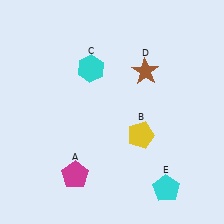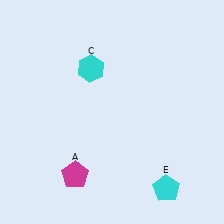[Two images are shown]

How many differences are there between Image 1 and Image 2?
There are 2 differences between the two images.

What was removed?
The brown star (D), the yellow pentagon (B) were removed in Image 2.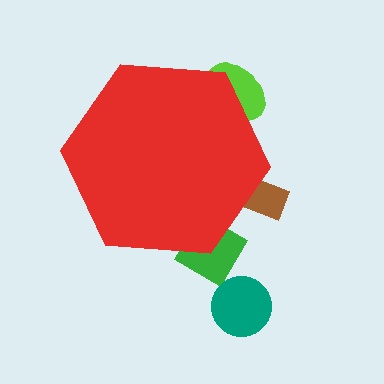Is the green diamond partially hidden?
Yes, the green diamond is partially hidden behind the red hexagon.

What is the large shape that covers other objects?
A red hexagon.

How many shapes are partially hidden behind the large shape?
3 shapes are partially hidden.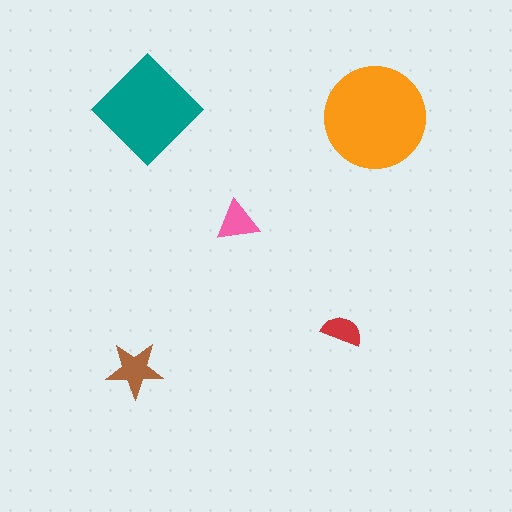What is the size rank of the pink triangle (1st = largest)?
4th.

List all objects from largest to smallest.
The orange circle, the teal diamond, the brown star, the pink triangle, the red semicircle.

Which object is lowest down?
The brown star is bottommost.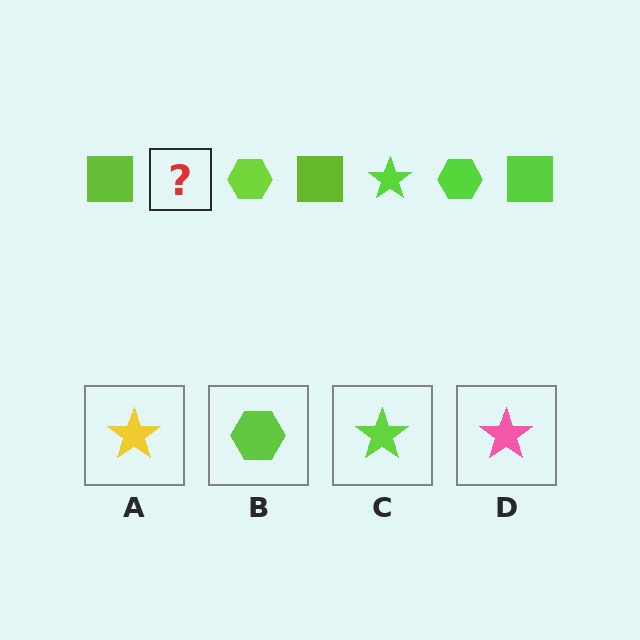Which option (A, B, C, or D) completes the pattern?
C.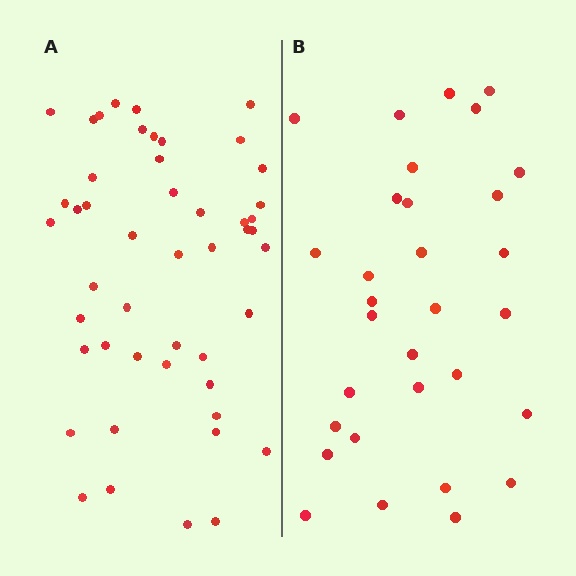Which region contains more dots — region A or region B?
Region A (the left region) has more dots.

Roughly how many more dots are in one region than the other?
Region A has approximately 15 more dots than region B.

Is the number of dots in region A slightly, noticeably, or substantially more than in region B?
Region A has substantially more. The ratio is roughly 1.5 to 1.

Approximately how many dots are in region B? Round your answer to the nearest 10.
About 30 dots. (The exact count is 31, which rounds to 30.)